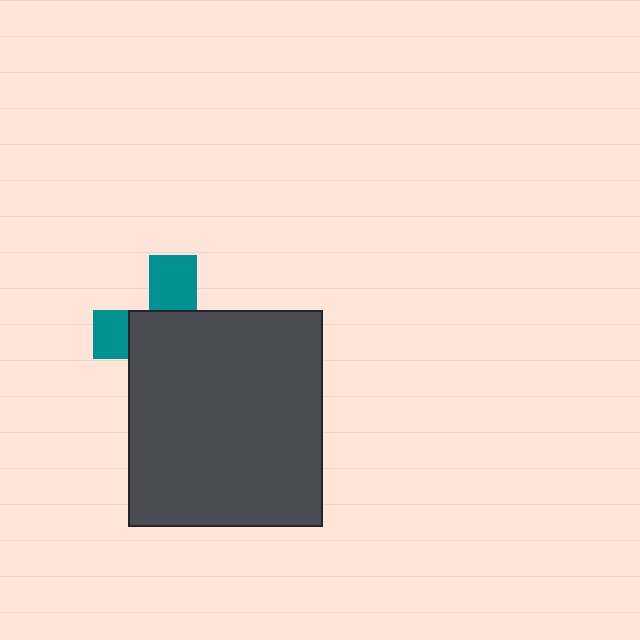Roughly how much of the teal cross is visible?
A small part of it is visible (roughly 33%).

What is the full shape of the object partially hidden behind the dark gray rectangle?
The partially hidden object is a teal cross.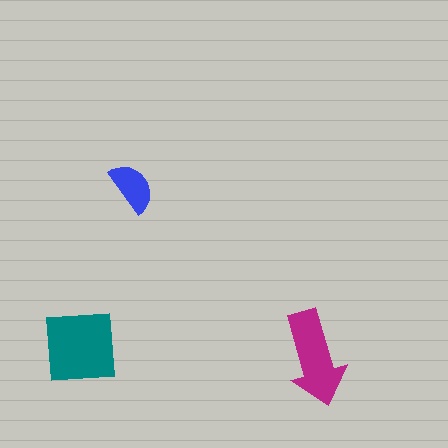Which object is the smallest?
The blue semicircle.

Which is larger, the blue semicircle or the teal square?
The teal square.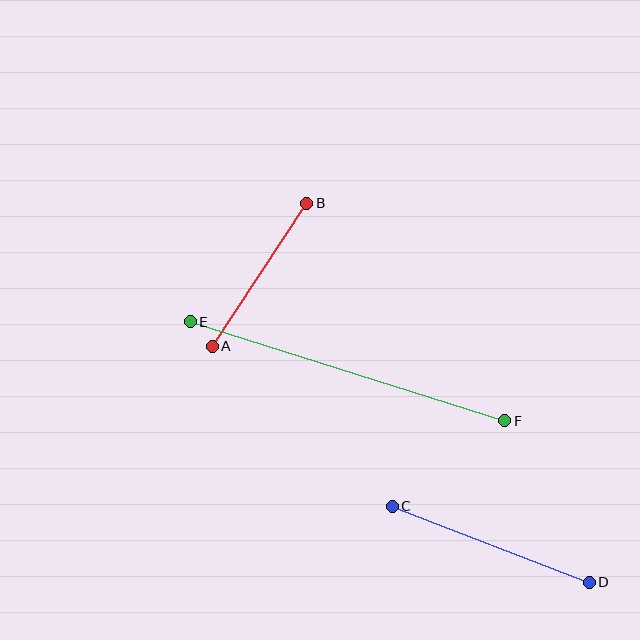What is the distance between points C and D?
The distance is approximately 211 pixels.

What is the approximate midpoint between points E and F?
The midpoint is at approximately (347, 371) pixels.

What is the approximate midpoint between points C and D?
The midpoint is at approximately (491, 544) pixels.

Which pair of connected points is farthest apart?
Points E and F are farthest apart.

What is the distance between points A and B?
The distance is approximately 171 pixels.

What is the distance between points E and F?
The distance is approximately 329 pixels.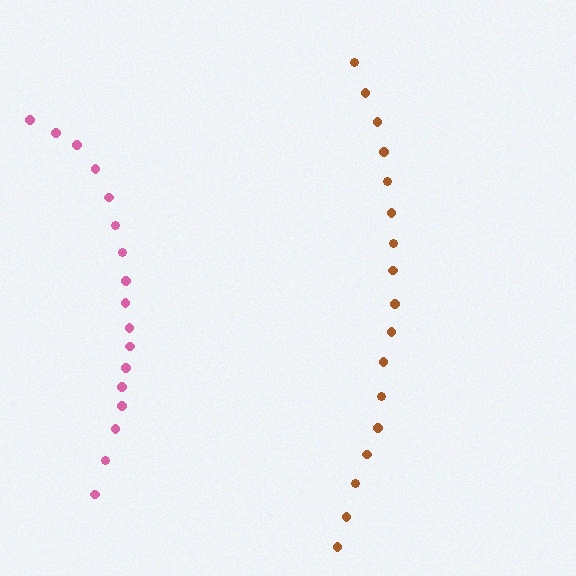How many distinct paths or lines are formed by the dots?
There are 2 distinct paths.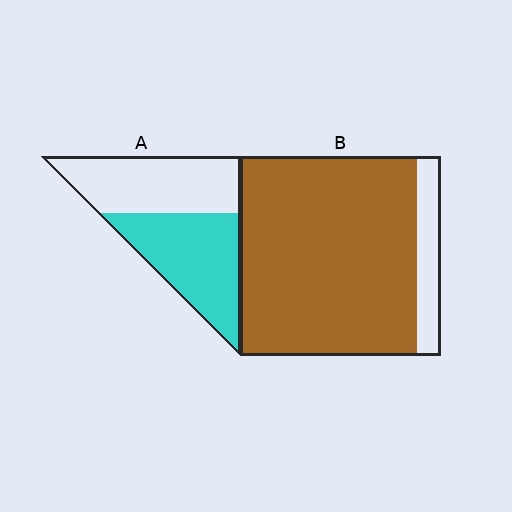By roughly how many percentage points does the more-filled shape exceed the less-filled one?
By roughly 35 percentage points (B over A).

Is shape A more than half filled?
Roughly half.